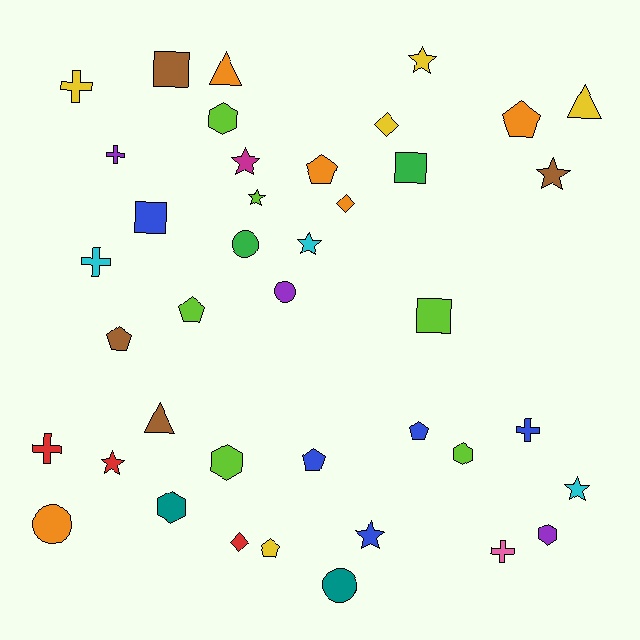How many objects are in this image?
There are 40 objects.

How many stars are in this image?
There are 8 stars.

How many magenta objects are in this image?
There is 1 magenta object.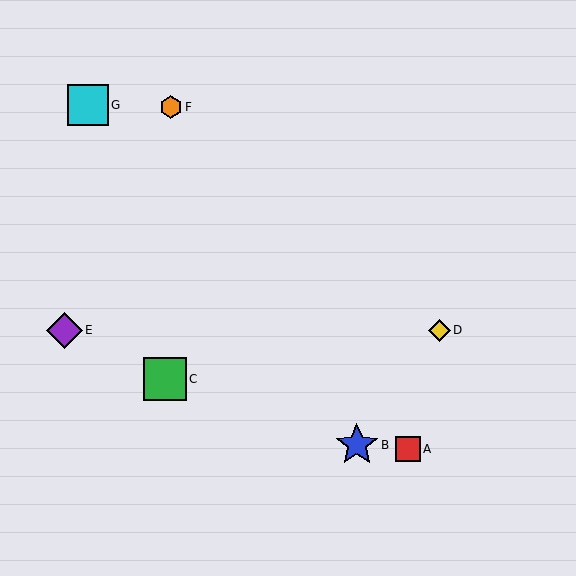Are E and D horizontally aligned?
Yes, both are at y≈330.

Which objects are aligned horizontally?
Objects D, E are aligned horizontally.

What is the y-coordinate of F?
Object F is at y≈107.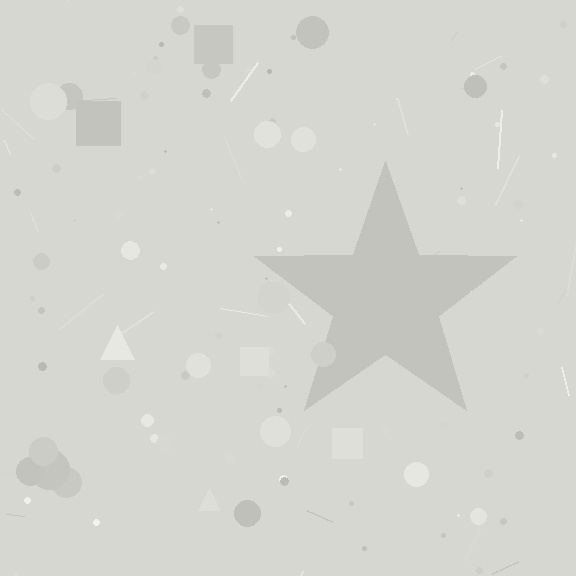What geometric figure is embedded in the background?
A star is embedded in the background.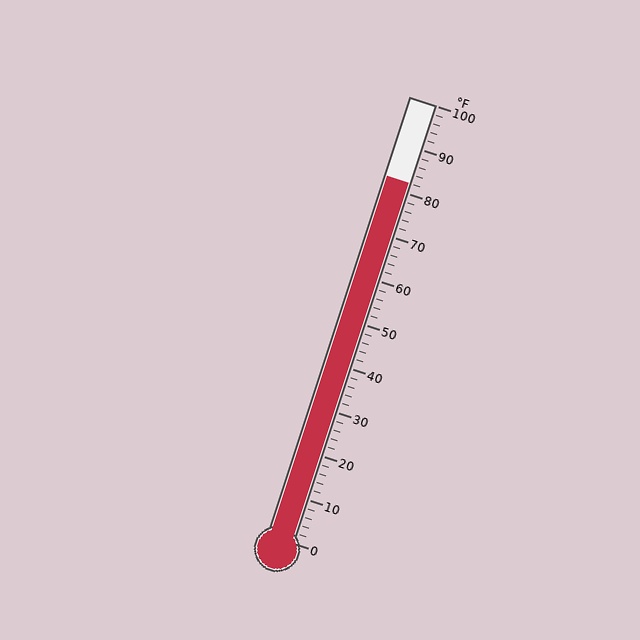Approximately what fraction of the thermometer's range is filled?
The thermometer is filled to approximately 80% of its range.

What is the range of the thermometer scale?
The thermometer scale ranges from 0°F to 100°F.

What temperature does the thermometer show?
The thermometer shows approximately 82°F.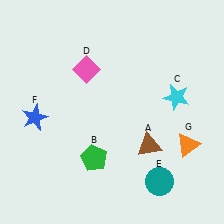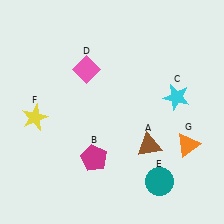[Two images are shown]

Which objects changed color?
B changed from green to magenta. F changed from blue to yellow.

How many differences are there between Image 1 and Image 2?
There are 2 differences between the two images.